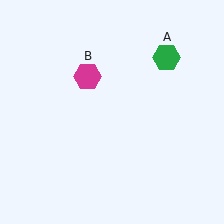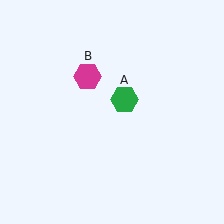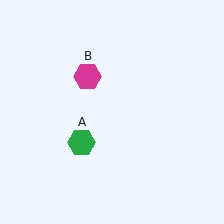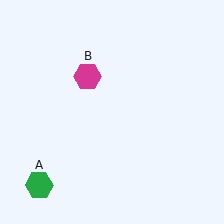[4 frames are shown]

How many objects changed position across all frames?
1 object changed position: green hexagon (object A).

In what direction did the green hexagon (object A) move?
The green hexagon (object A) moved down and to the left.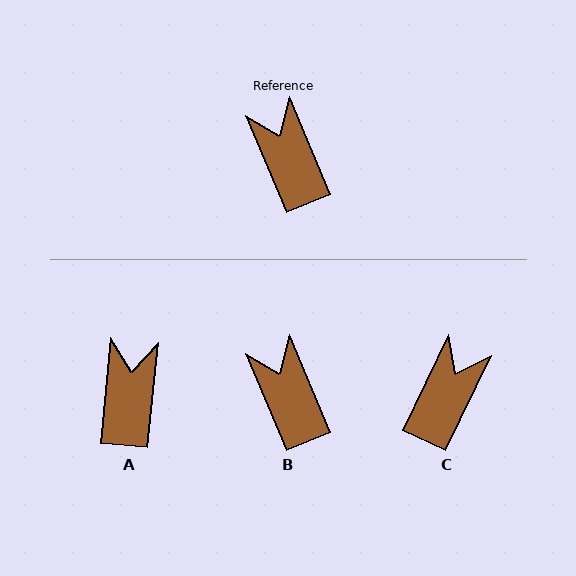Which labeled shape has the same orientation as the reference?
B.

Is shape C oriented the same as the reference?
No, it is off by about 49 degrees.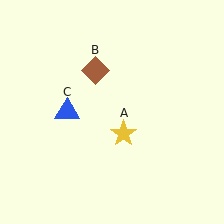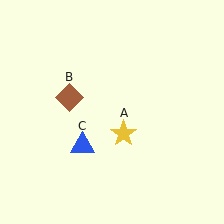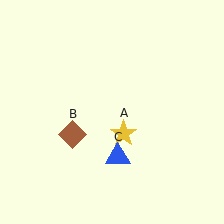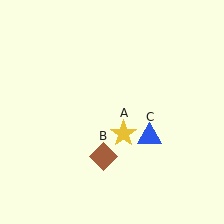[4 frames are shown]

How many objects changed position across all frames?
2 objects changed position: brown diamond (object B), blue triangle (object C).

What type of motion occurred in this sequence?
The brown diamond (object B), blue triangle (object C) rotated counterclockwise around the center of the scene.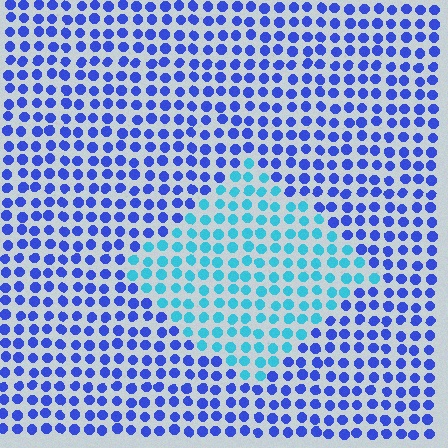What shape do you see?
I see a diamond.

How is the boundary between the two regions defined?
The boundary is defined purely by a slight shift in hue (about 44 degrees). Spacing, size, and orientation are identical on both sides.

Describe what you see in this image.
The image is filled with small blue elements in a uniform arrangement. A diamond-shaped region is visible where the elements are tinted to a slightly different hue, forming a subtle color boundary.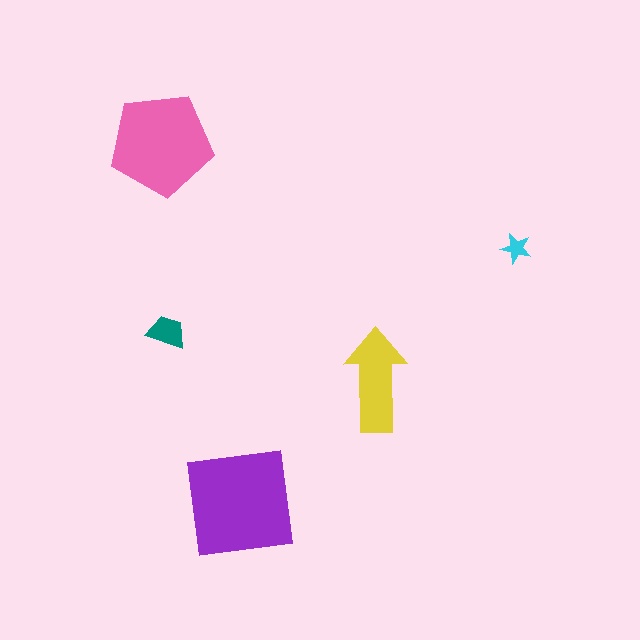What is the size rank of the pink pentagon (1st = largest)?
2nd.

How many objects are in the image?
There are 5 objects in the image.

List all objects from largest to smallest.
The purple square, the pink pentagon, the yellow arrow, the teal trapezoid, the cyan star.